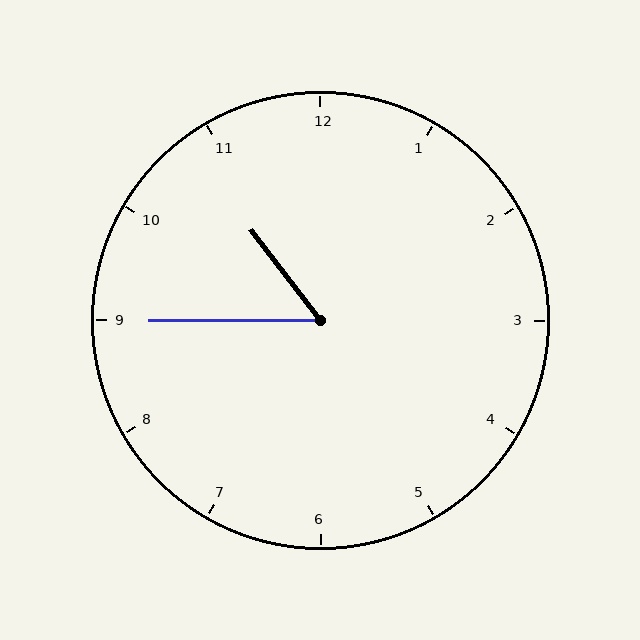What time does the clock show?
10:45.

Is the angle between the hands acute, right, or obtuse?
It is acute.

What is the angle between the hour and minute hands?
Approximately 52 degrees.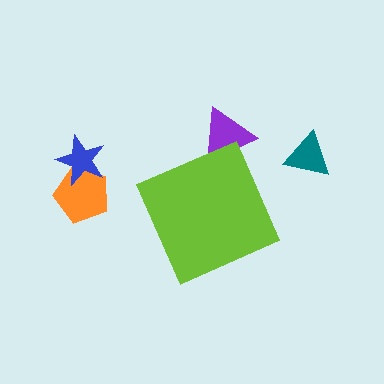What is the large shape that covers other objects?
A lime diamond.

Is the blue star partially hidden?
No, the blue star is fully visible.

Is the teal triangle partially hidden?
No, the teal triangle is fully visible.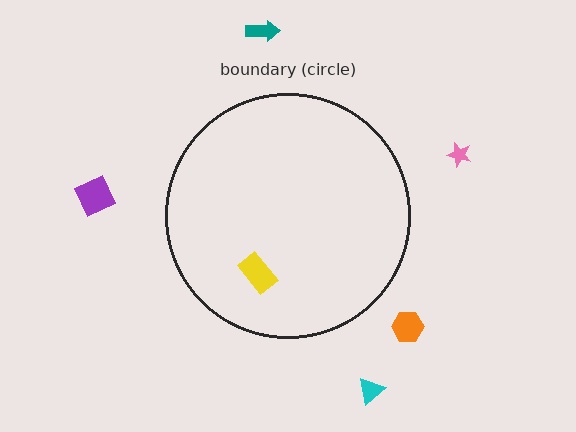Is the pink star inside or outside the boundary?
Outside.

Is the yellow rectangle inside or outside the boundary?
Inside.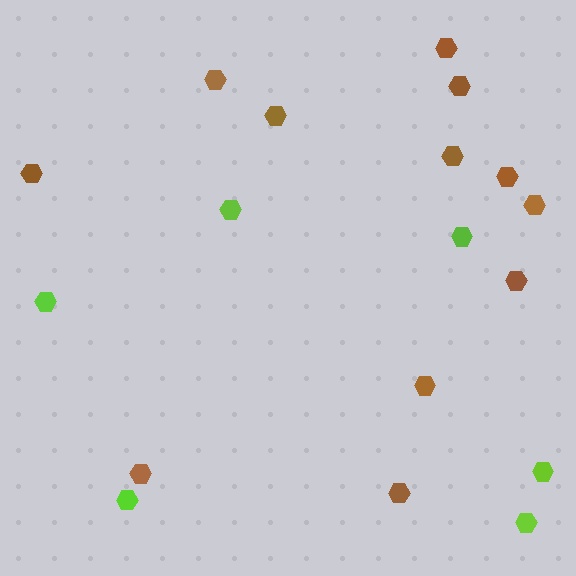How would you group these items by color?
There are 2 groups: one group of brown hexagons (12) and one group of lime hexagons (6).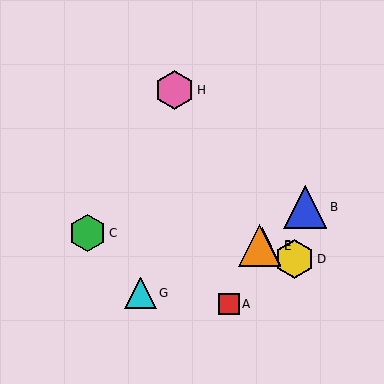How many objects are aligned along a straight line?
3 objects (D, E, F) are aligned along a straight line.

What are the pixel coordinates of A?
Object A is at (229, 304).